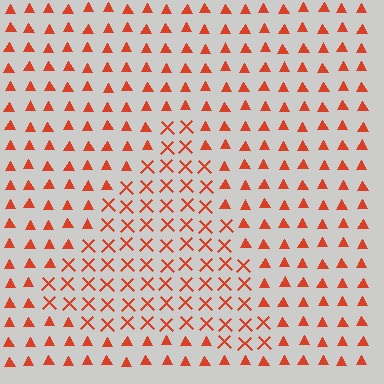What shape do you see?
I see a triangle.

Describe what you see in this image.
The image is filled with small red elements arranged in a uniform grid. A triangle-shaped region contains X marks, while the surrounding area contains triangles. The boundary is defined purely by the change in element shape.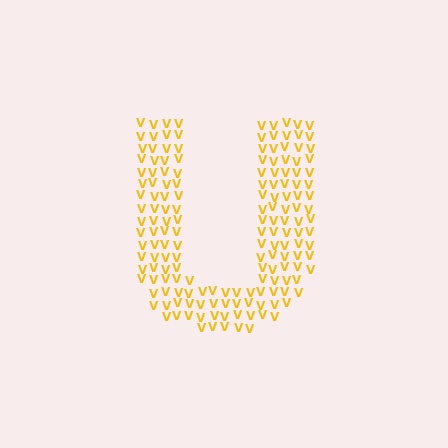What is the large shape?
The large shape is the letter U.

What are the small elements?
The small elements are letter V's.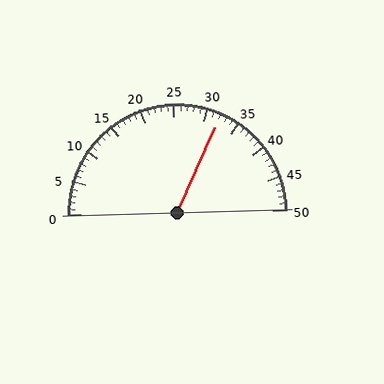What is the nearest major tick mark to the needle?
The nearest major tick mark is 30.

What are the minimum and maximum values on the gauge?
The gauge ranges from 0 to 50.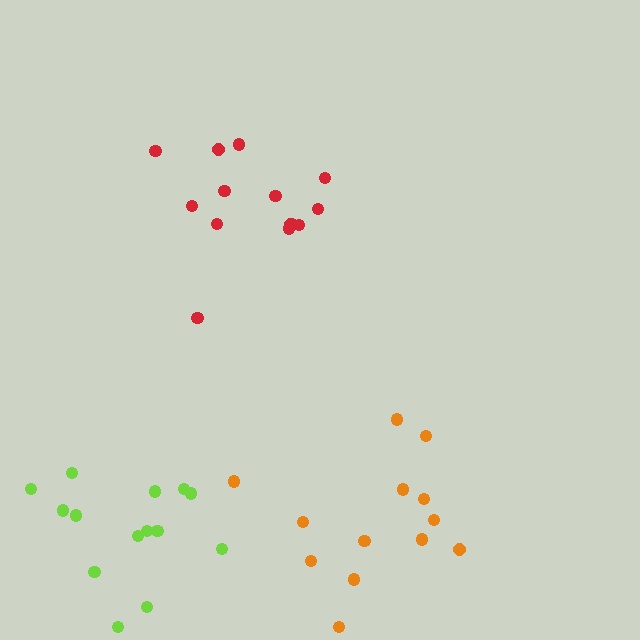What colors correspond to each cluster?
The clusters are colored: orange, lime, red.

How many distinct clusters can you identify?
There are 3 distinct clusters.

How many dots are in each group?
Group 1: 13 dots, Group 2: 14 dots, Group 3: 14 dots (41 total).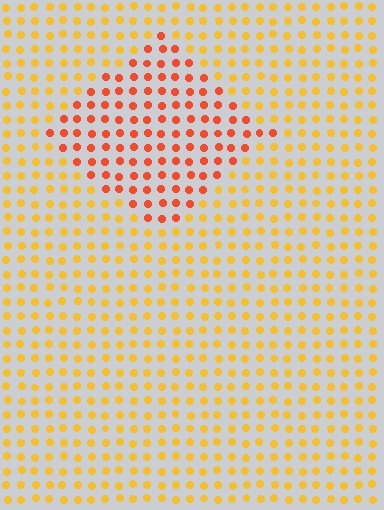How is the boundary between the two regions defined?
The boundary is defined purely by a slight shift in hue (about 35 degrees). Spacing, size, and orientation are identical on both sides.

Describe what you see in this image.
The image is filled with small yellow elements in a uniform arrangement. A diamond-shaped region is visible where the elements are tinted to a slightly different hue, forming a subtle color boundary.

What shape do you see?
I see a diamond.